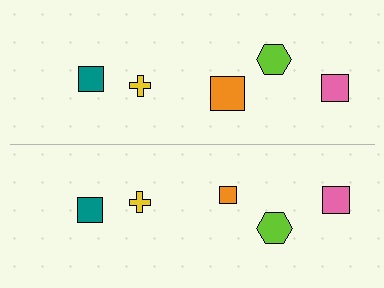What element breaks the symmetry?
The orange square on the bottom side has a different size than its mirror counterpart.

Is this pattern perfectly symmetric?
No, the pattern is not perfectly symmetric. The orange square on the bottom side has a different size than its mirror counterpart.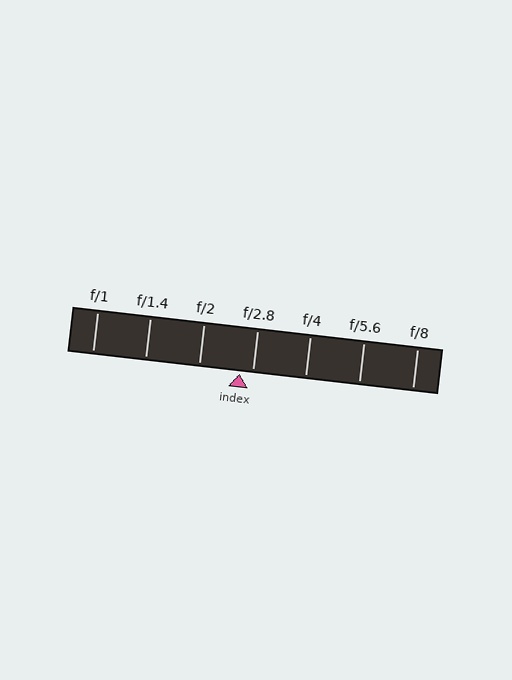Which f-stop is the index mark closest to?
The index mark is closest to f/2.8.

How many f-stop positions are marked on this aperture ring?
There are 7 f-stop positions marked.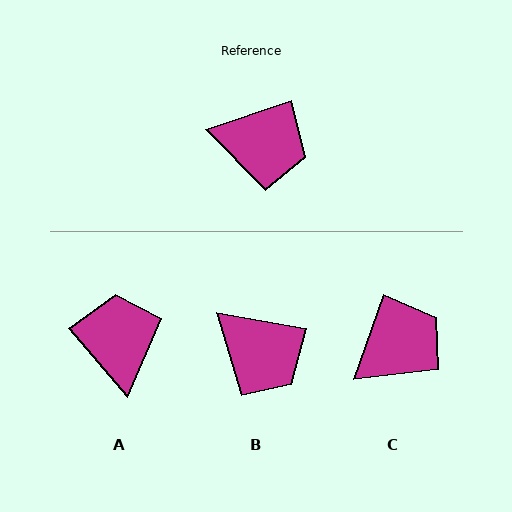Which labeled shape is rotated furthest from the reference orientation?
A, about 112 degrees away.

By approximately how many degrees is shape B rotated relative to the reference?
Approximately 28 degrees clockwise.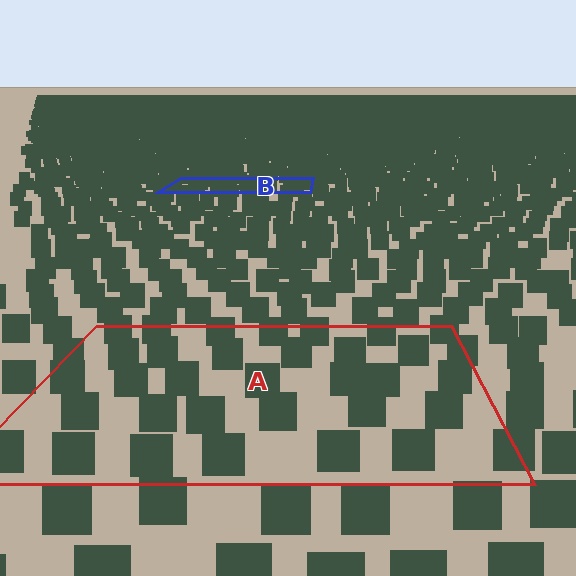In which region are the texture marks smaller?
The texture marks are smaller in region B, because it is farther away.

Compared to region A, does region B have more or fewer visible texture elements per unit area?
Region B has more texture elements per unit area — they are packed more densely because it is farther away.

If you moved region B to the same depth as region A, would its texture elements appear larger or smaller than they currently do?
They would appear larger. At a closer depth, the same texture elements are projected at a bigger on-screen size.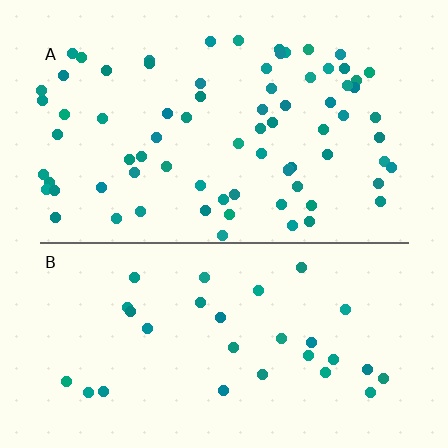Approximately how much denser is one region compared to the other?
Approximately 2.5× — region A over region B.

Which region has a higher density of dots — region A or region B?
A (the top).